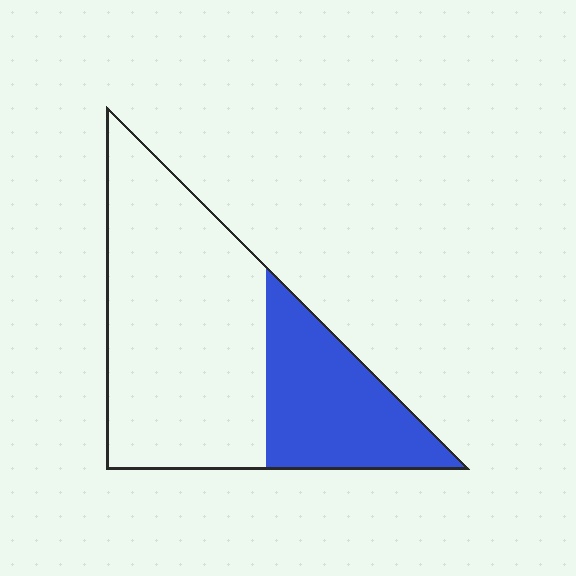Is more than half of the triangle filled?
No.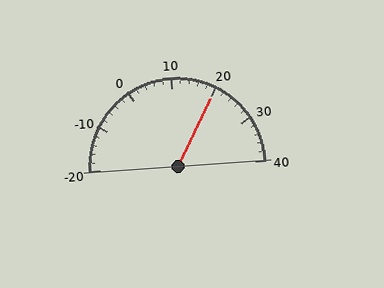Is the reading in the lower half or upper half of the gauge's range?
The reading is in the upper half of the range (-20 to 40).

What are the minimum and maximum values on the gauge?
The gauge ranges from -20 to 40.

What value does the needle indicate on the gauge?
The needle indicates approximately 20.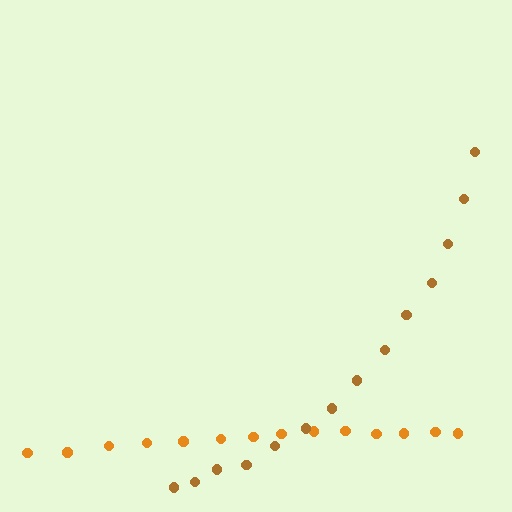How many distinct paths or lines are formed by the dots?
There are 2 distinct paths.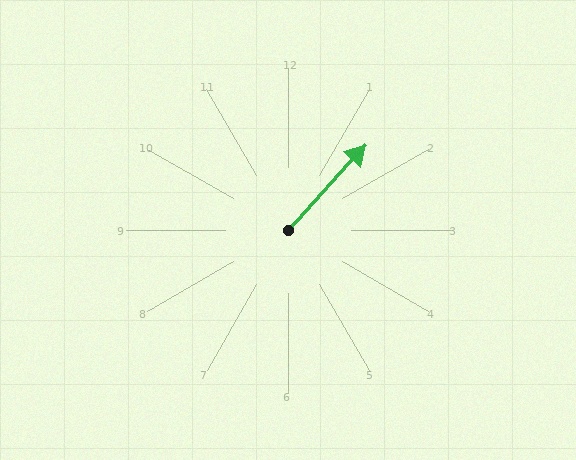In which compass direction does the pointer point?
Northeast.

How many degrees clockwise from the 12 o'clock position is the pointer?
Approximately 42 degrees.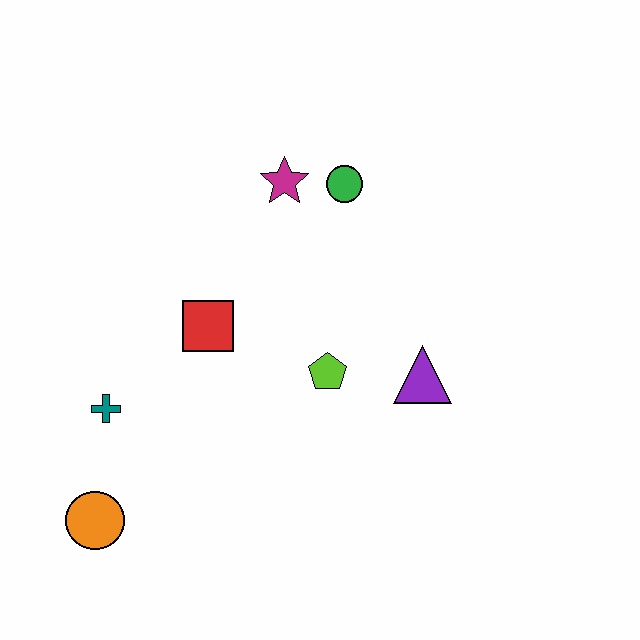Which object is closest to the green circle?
The magenta star is closest to the green circle.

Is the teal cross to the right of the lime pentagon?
No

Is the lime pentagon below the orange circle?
No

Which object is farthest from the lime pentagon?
The orange circle is farthest from the lime pentagon.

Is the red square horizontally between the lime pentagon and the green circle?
No